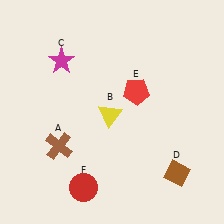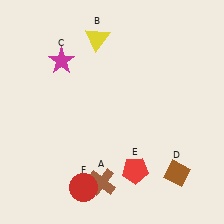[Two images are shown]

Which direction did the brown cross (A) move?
The brown cross (A) moved right.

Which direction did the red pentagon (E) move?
The red pentagon (E) moved down.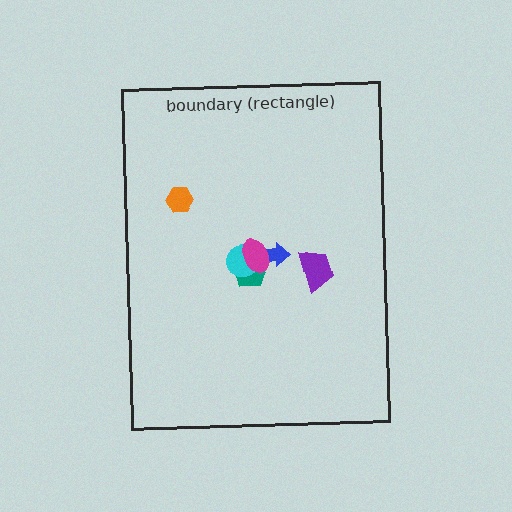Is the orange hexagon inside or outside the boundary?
Inside.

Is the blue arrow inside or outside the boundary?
Inside.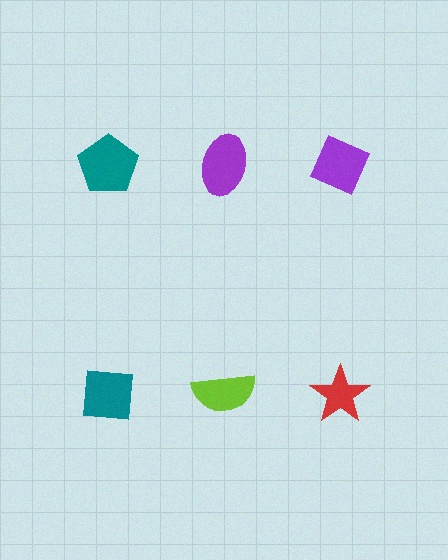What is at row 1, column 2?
A purple ellipse.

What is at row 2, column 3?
A red star.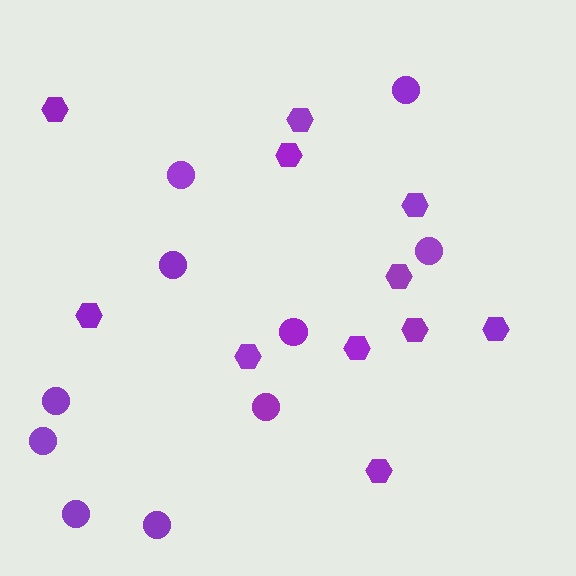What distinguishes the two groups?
There are 2 groups: one group of circles (10) and one group of hexagons (11).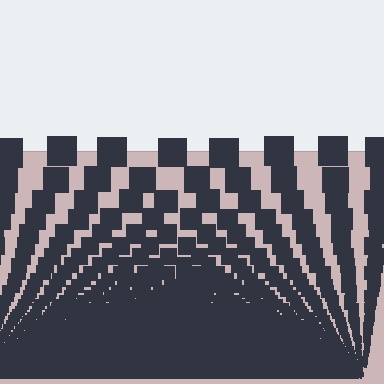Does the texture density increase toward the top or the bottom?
Density increases toward the bottom.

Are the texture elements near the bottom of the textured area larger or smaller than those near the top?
Smaller. The gradient is inverted — elements near the bottom are smaller and denser.